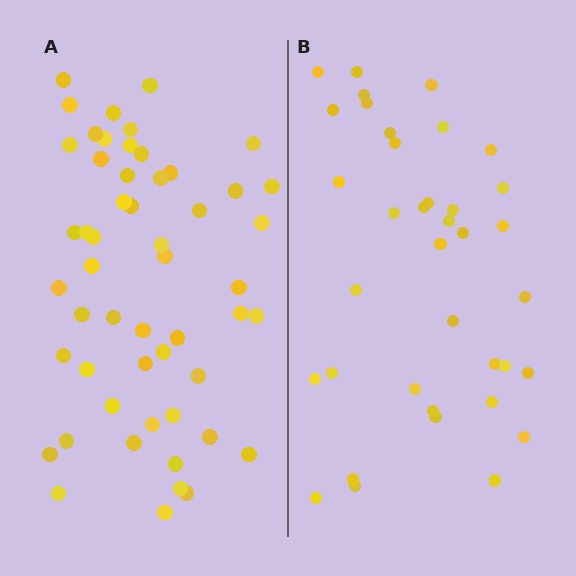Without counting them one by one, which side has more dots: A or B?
Region A (the left region) has more dots.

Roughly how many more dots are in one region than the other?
Region A has approximately 15 more dots than region B.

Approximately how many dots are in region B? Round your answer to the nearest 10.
About 40 dots. (The exact count is 37, which rounds to 40.)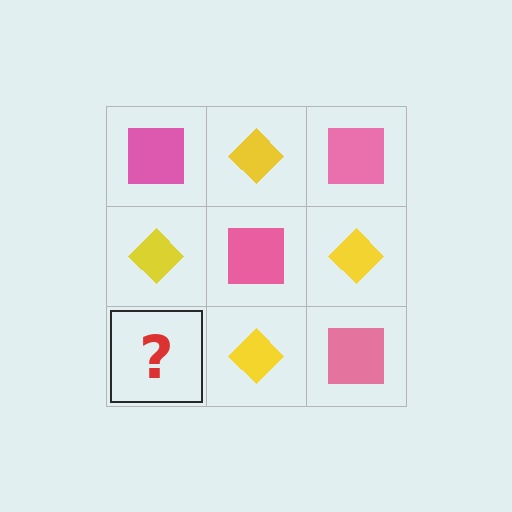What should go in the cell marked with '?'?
The missing cell should contain a pink square.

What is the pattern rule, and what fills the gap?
The rule is that it alternates pink square and yellow diamond in a checkerboard pattern. The gap should be filled with a pink square.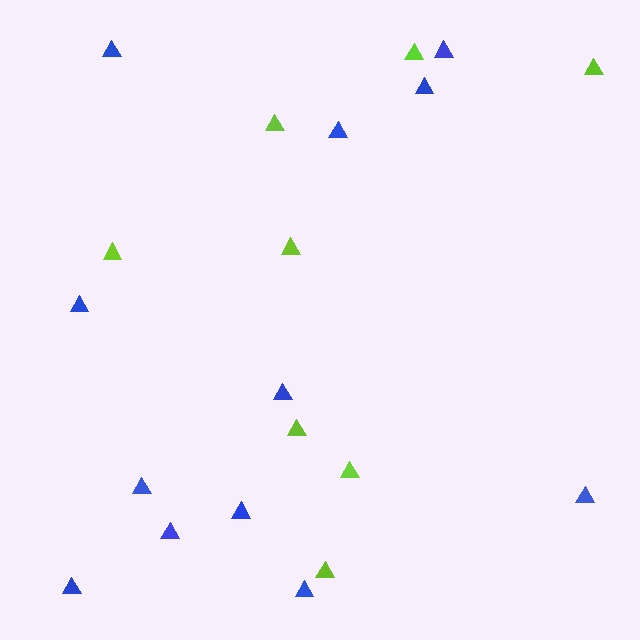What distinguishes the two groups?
There are 2 groups: one group of lime triangles (8) and one group of blue triangles (12).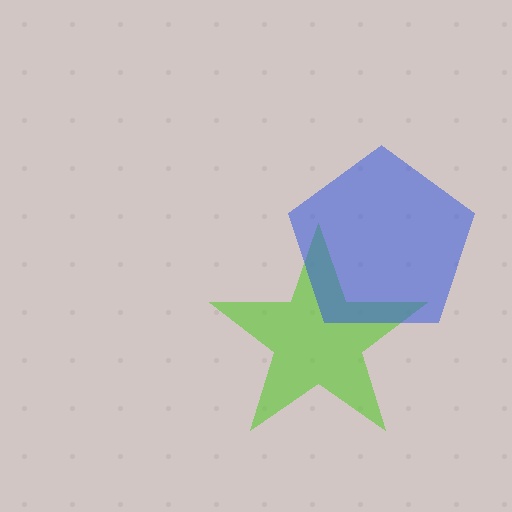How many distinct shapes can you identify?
There are 2 distinct shapes: a lime star, a blue pentagon.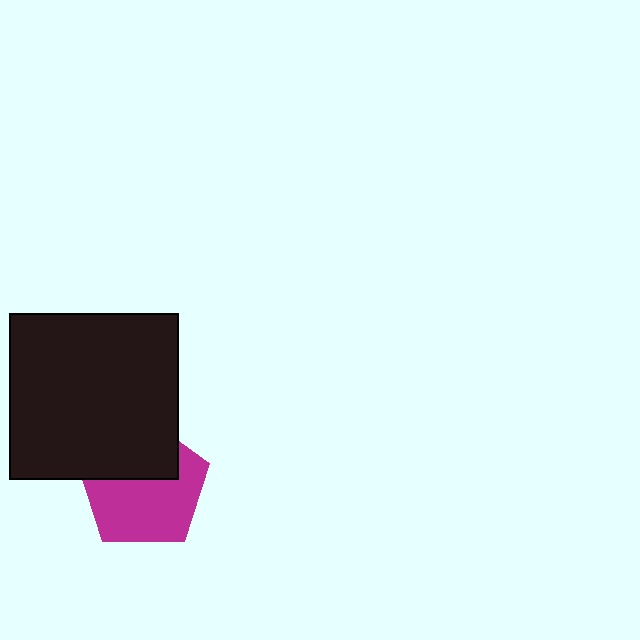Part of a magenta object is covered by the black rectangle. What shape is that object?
It is a pentagon.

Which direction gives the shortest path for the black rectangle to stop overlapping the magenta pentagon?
Moving up gives the shortest separation.